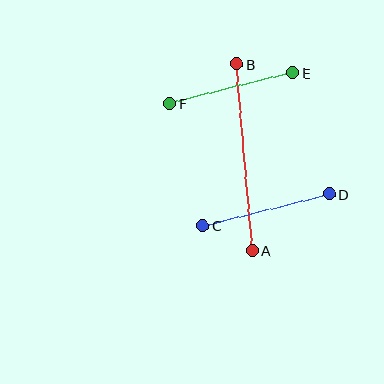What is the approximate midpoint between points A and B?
The midpoint is at approximately (245, 157) pixels.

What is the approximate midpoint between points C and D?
The midpoint is at approximately (266, 210) pixels.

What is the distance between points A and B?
The distance is approximately 187 pixels.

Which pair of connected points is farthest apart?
Points A and B are farthest apart.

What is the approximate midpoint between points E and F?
The midpoint is at approximately (231, 88) pixels.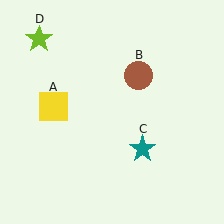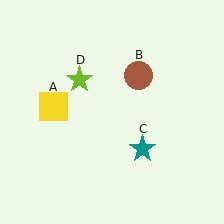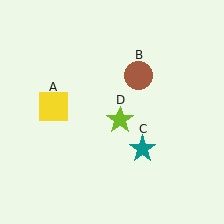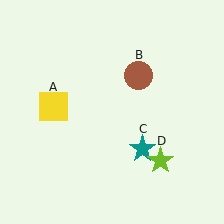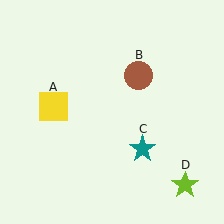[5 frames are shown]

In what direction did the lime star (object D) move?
The lime star (object D) moved down and to the right.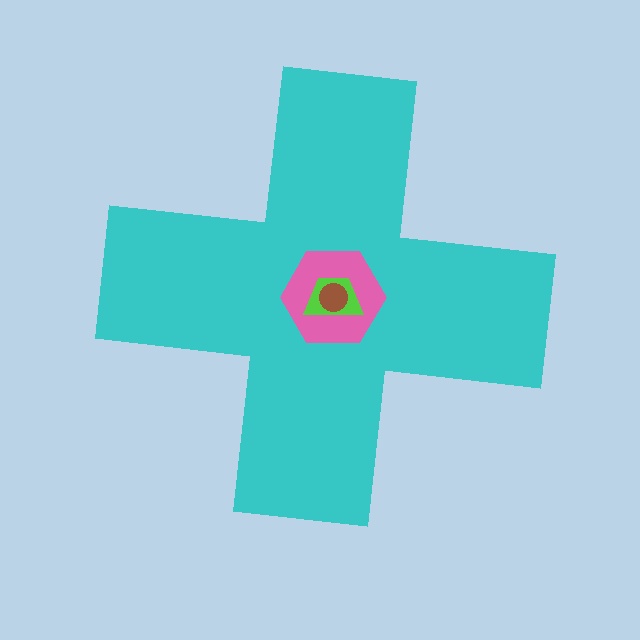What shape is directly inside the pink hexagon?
The lime trapezoid.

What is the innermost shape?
The brown circle.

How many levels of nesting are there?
4.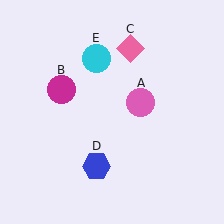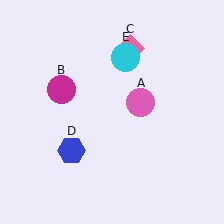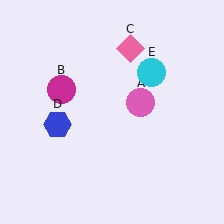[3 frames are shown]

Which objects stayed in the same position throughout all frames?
Pink circle (object A) and magenta circle (object B) and pink diamond (object C) remained stationary.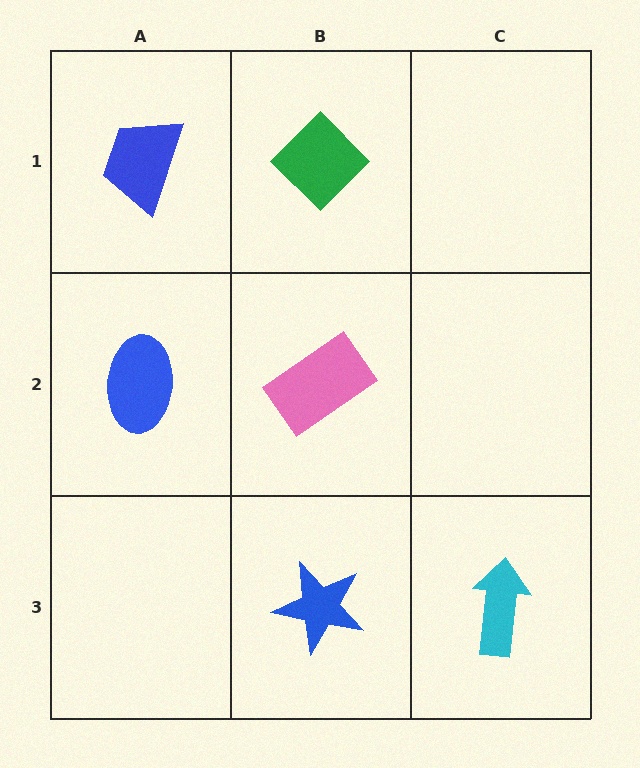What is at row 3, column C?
A cyan arrow.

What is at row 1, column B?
A green diamond.